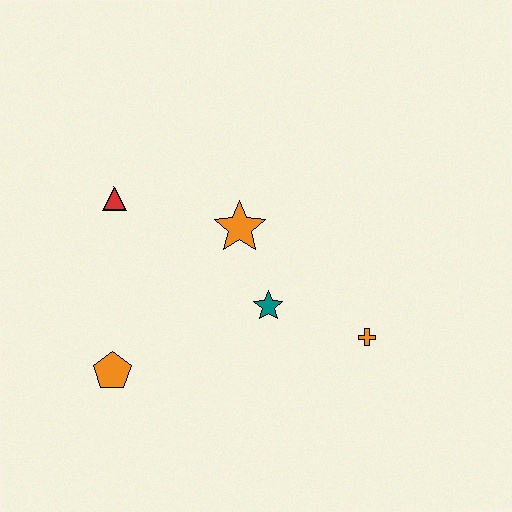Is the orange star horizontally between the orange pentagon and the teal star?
Yes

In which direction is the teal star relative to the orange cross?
The teal star is to the left of the orange cross.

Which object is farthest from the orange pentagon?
The orange cross is farthest from the orange pentagon.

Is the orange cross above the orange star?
No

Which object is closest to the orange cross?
The teal star is closest to the orange cross.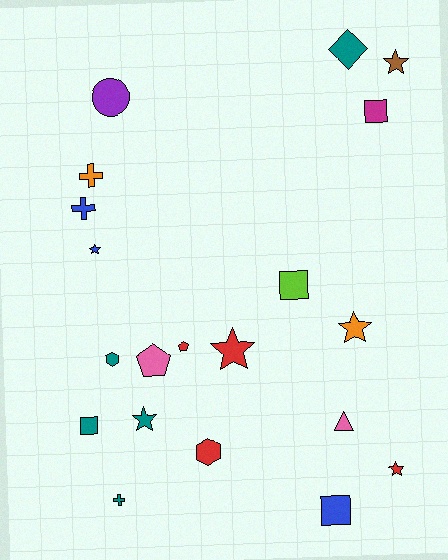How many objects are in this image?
There are 20 objects.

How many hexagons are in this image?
There are 2 hexagons.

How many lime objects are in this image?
There is 1 lime object.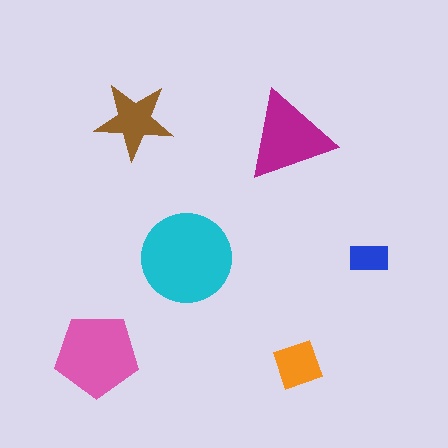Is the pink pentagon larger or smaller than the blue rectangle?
Larger.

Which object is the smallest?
The blue rectangle.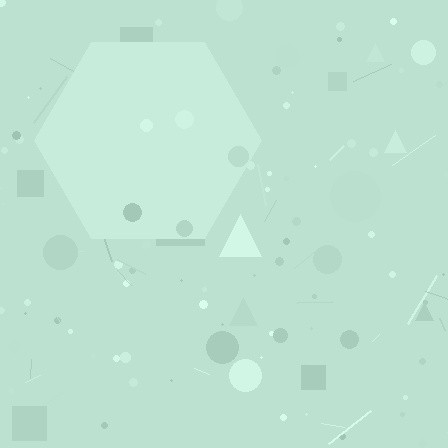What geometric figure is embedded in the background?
A hexagon is embedded in the background.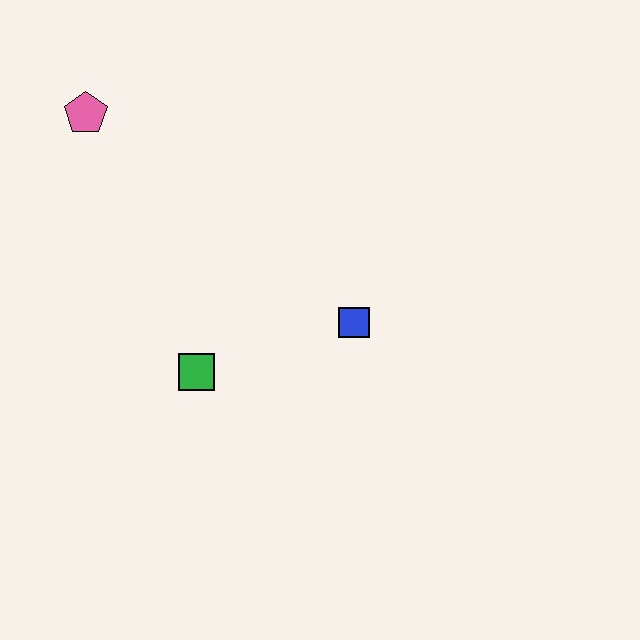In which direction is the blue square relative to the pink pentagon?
The blue square is to the right of the pink pentagon.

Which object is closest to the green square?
The blue square is closest to the green square.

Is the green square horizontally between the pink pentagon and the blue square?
Yes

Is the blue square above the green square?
Yes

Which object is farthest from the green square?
The pink pentagon is farthest from the green square.